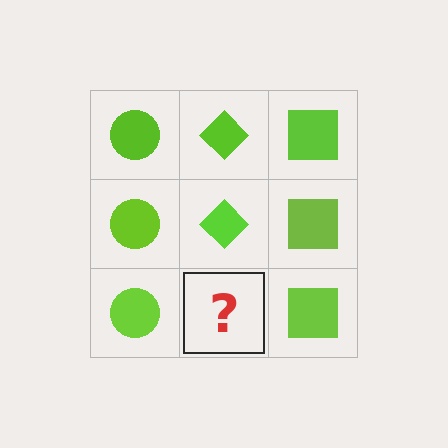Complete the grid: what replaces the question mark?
The question mark should be replaced with a lime diamond.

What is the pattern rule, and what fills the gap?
The rule is that each column has a consistent shape. The gap should be filled with a lime diamond.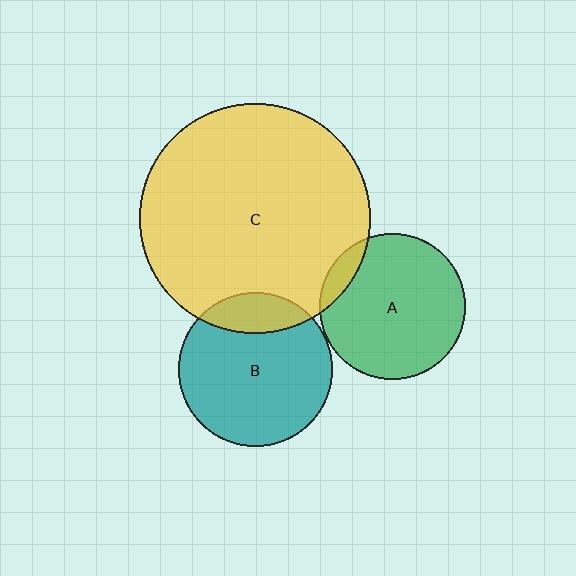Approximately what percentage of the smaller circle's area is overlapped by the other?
Approximately 10%.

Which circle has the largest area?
Circle C (yellow).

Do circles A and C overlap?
Yes.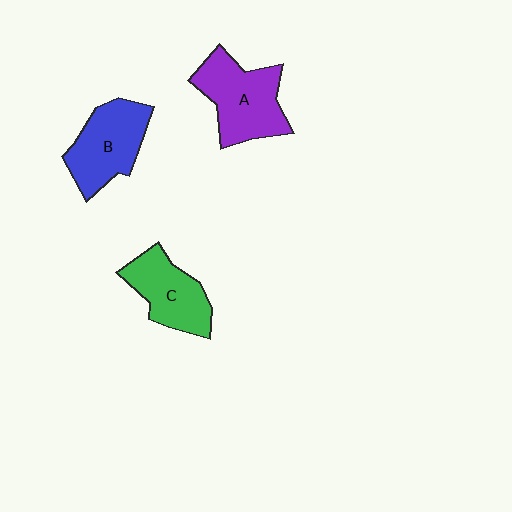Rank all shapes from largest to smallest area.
From largest to smallest: A (purple), B (blue), C (green).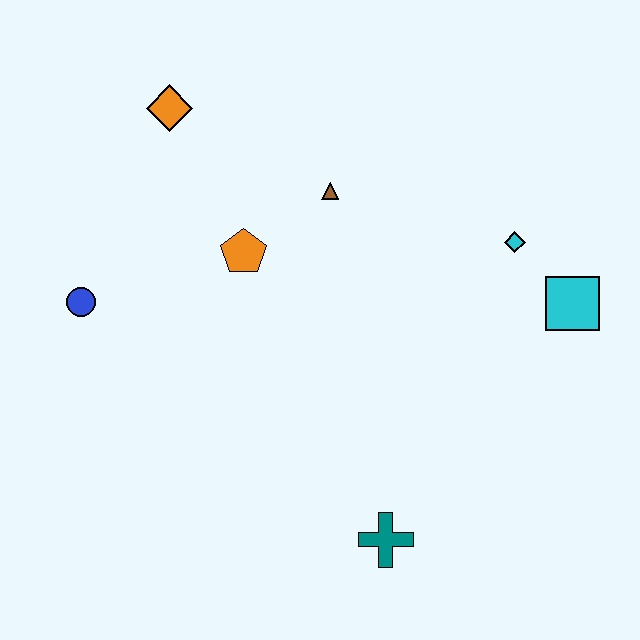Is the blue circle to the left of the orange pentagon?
Yes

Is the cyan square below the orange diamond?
Yes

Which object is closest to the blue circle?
The orange pentagon is closest to the blue circle.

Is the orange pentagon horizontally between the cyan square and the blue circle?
Yes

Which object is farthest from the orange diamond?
The teal cross is farthest from the orange diamond.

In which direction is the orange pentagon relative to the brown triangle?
The orange pentagon is to the left of the brown triangle.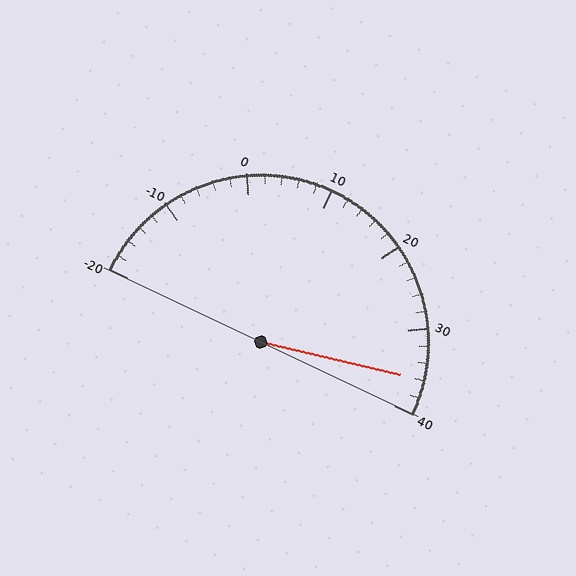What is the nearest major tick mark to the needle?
The nearest major tick mark is 40.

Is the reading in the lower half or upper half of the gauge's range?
The reading is in the upper half of the range (-20 to 40).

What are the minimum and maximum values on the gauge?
The gauge ranges from -20 to 40.